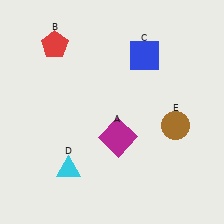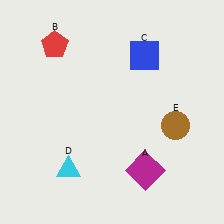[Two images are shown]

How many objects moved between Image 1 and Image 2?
1 object moved between the two images.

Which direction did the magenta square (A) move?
The magenta square (A) moved down.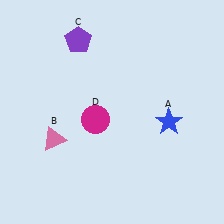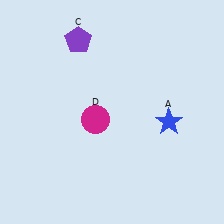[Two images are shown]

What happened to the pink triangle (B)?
The pink triangle (B) was removed in Image 2. It was in the bottom-left area of Image 1.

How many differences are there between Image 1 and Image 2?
There is 1 difference between the two images.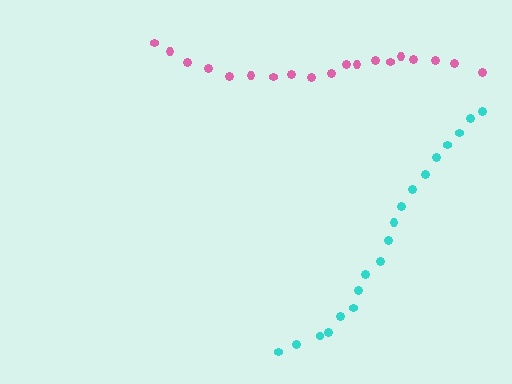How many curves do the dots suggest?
There are 2 distinct paths.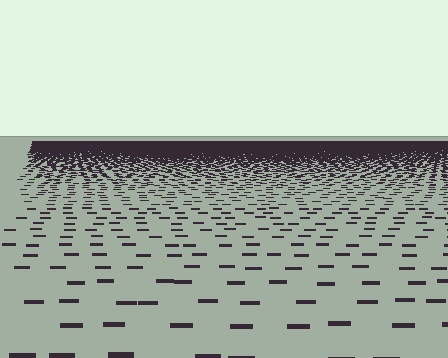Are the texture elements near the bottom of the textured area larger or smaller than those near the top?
Larger. Near the bottom, elements are closer to the viewer and appear at a bigger on-screen size.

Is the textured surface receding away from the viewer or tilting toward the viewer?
The surface is receding away from the viewer. Texture elements get smaller and denser toward the top.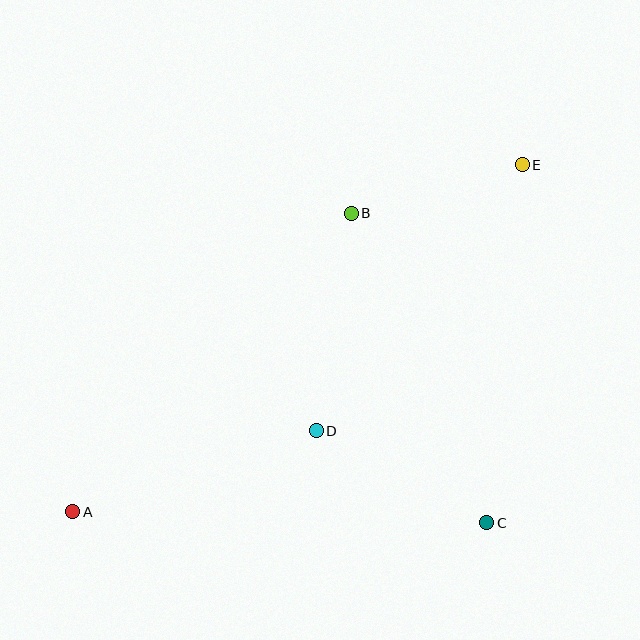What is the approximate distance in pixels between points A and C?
The distance between A and C is approximately 414 pixels.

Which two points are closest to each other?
Points B and E are closest to each other.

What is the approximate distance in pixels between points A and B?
The distance between A and B is approximately 409 pixels.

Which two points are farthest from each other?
Points A and E are farthest from each other.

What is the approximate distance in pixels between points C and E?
The distance between C and E is approximately 360 pixels.